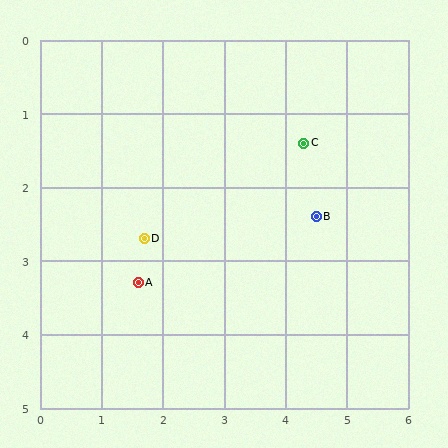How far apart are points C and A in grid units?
Points C and A are about 3.3 grid units apart.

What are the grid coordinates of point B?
Point B is at approximately (4.5, 2.4).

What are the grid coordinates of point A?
Point A is at approximately (1.6, 3.3).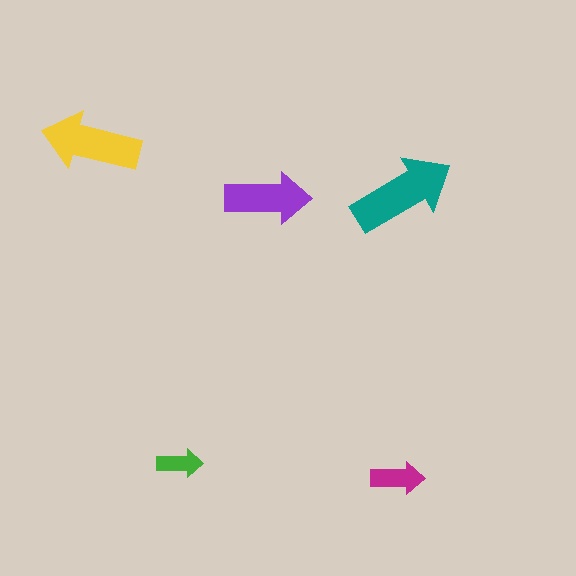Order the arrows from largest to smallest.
the teal one, the yellow one, the purple one, the magenta one, the green one.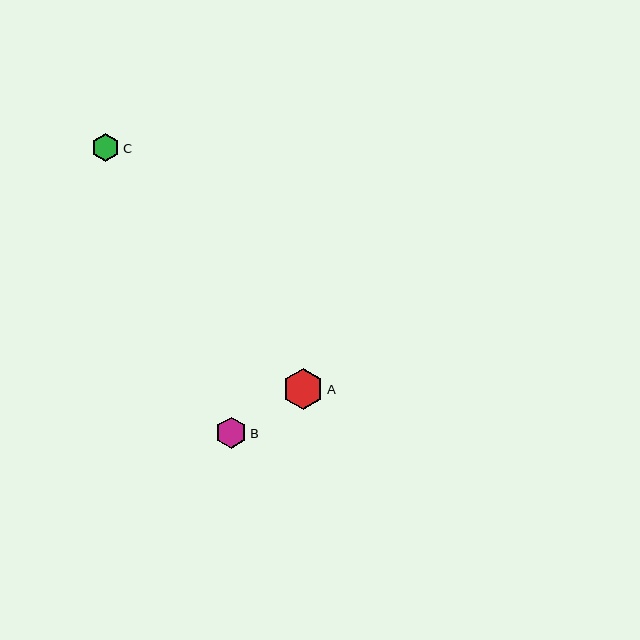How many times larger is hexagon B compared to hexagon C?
Hexagon B is approximately 1.1 times the size of hexagon C.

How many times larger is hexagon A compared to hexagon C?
Hexagon A is approximately 1.4 times the size of hexagon C.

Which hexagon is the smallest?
Hexagon C is the smallest with a size of approximately 28 pixels.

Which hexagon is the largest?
Hexagon A is the largest with a size of approximately 40 pixels.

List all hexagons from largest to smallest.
From largest to smallest: A, B, C.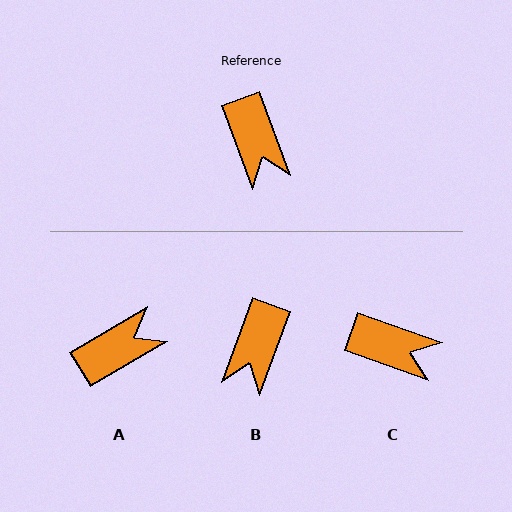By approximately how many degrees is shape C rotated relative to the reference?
Approximately 50 degrees counter-clockwise.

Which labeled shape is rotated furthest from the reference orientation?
A, about 100 degrees away.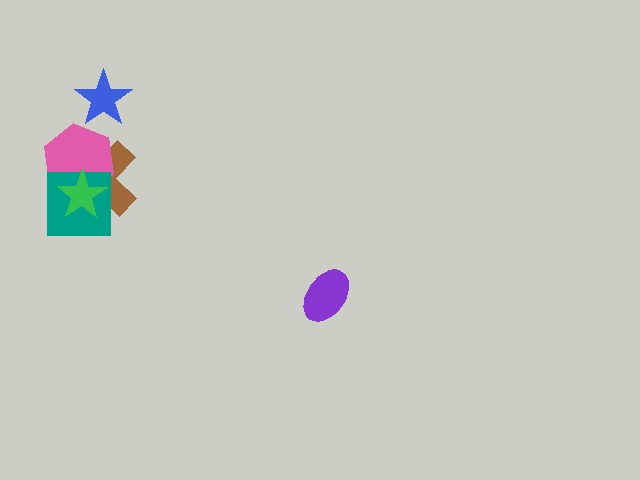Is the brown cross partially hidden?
Yes, it is partially covered by another shape.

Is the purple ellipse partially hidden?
No, no other shape covers it.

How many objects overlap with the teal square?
3 objects overlap with the teal square.